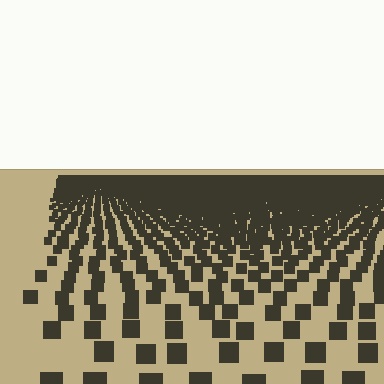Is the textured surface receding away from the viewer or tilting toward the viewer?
The surface is receding away from the viewer. Texture elements get smaller and denser toward the top.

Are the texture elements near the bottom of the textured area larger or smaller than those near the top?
Larger. Near the bottom, elements are closer to the viewer and appear at a bigger on-screen size.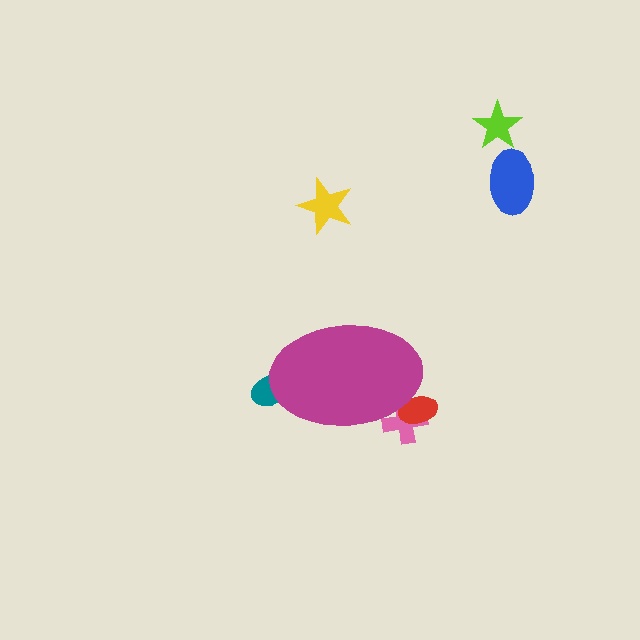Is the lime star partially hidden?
No, the lime star is fully visible.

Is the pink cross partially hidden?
Yes, the pink cross is partially hidden behind the magenta ellipse.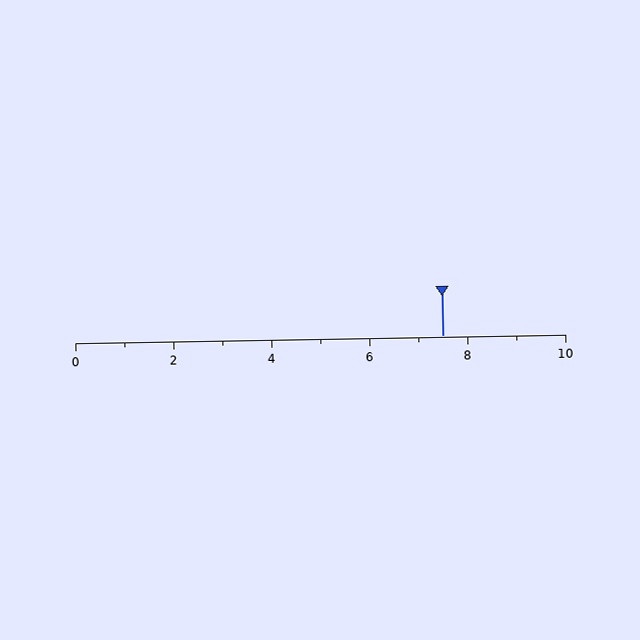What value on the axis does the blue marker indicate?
The marker indicates approximately 7.5.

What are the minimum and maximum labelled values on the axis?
The axis runs from 0 to 10.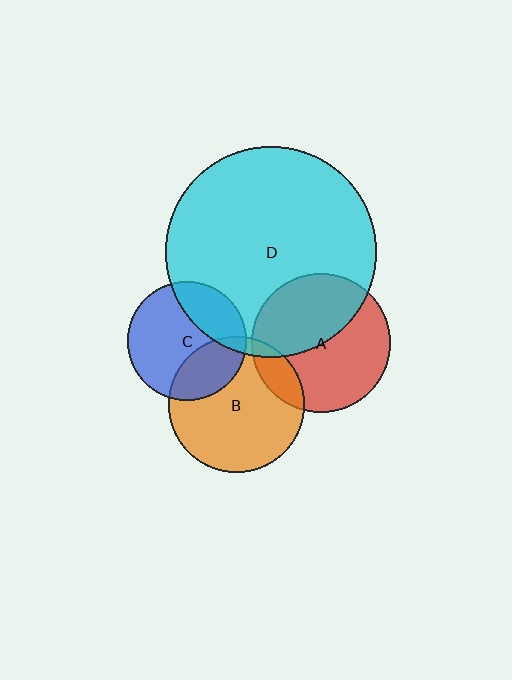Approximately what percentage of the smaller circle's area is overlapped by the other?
Approximately 30%.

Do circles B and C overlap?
Yes.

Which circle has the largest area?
Circle D (cyan).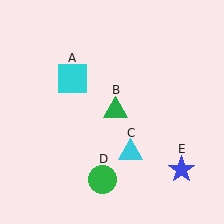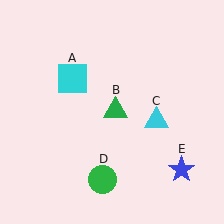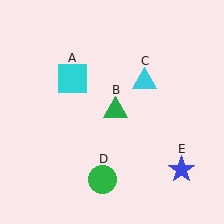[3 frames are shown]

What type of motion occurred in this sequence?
The cyan triangle (object C) rotated counterclockwise around the center of the scene.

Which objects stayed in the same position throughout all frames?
Cyan square (object A) and green triangle (object B) and green circle (object D) and blue star (object E) remained stationary.